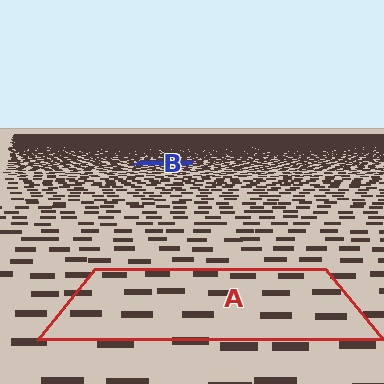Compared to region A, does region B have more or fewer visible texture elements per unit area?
Region B has more texture elements per unit area — they are packed more densely because it is farther away.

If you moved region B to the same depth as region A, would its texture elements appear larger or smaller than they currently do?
They would appear larger. At a closer depth, the same texture elements are projected at a bigger on-screen size.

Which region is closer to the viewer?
Region A is closer. The texture elements there are larger and more spread out.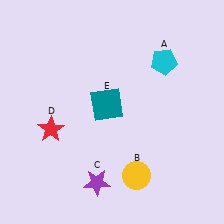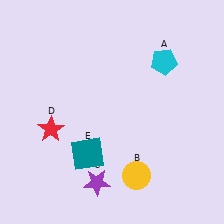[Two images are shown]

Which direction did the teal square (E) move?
The teal square (E) moved down.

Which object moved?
The teal square (E) moved down.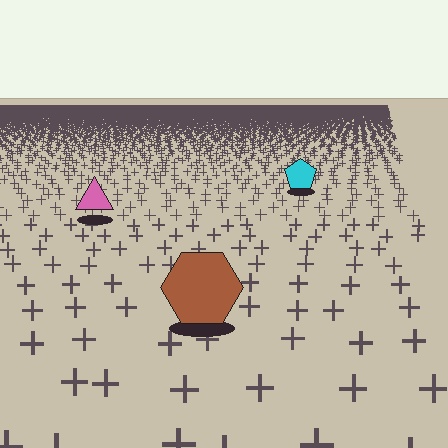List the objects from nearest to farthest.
From nearest to farthest: the brown hexagon, the pink triangle, the cyan pentagon.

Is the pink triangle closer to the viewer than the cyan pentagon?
Yes. The pink triangle is closer — you can tell from the texture gradient: the ground texture is coarser near it.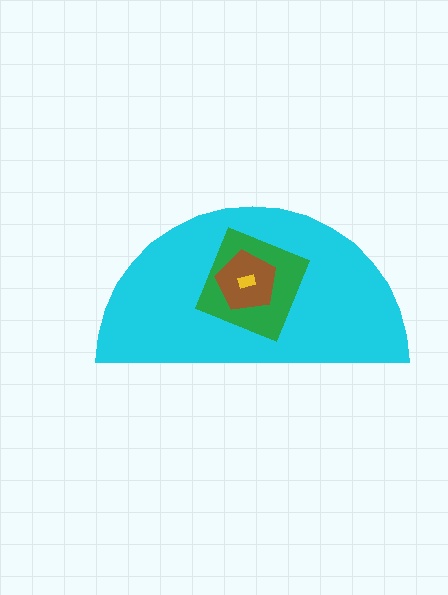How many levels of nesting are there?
4.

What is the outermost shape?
The cyan semicircle.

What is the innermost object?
The yellow rectangle.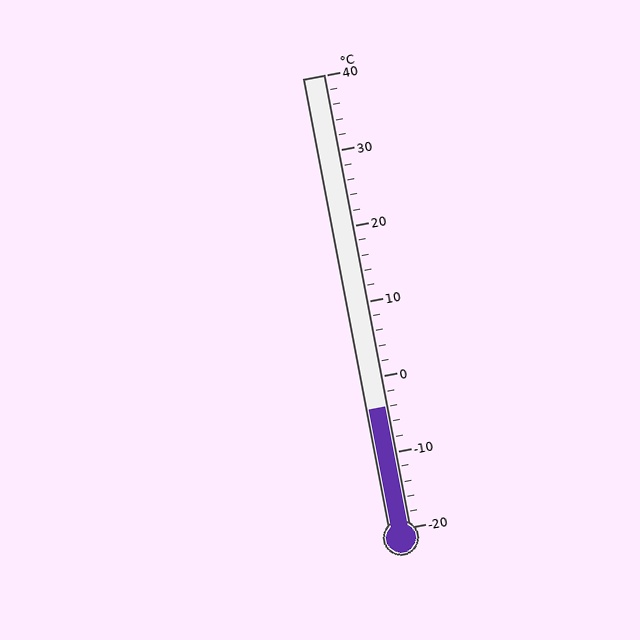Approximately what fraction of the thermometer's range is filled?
The thermometer is filled to approximately 25% of its range.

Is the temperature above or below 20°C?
The temperature is below 20°C.